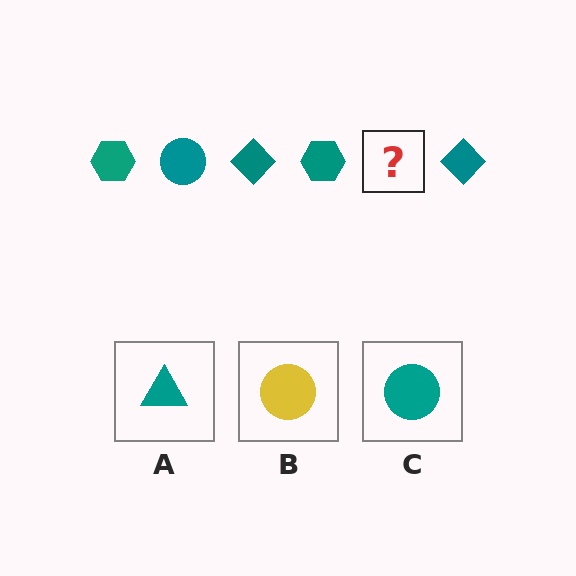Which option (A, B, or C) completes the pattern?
C.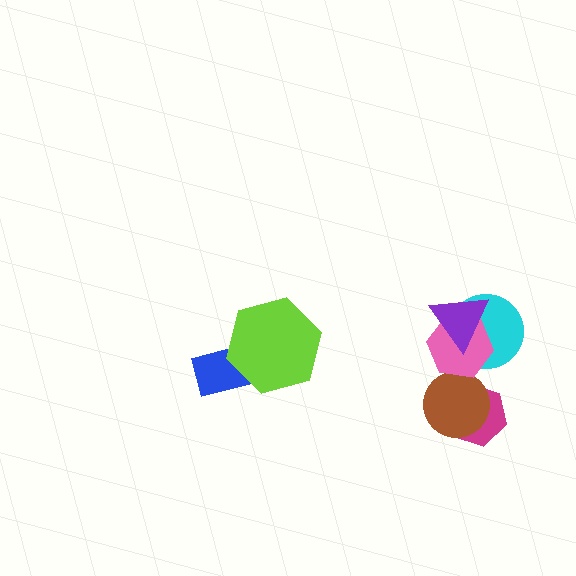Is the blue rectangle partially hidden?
Yes, it is partially covered by another shape.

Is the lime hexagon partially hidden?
No, no other shape covers it.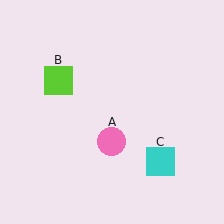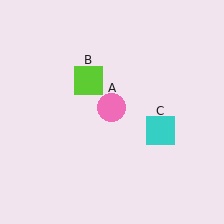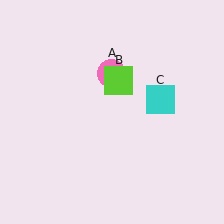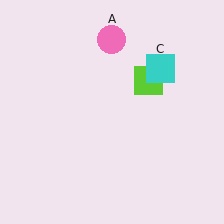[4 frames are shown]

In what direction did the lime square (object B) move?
The lime square (object B) moved right.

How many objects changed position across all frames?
3 objects changed position: pink circle (object A), lime square (object B), cyan square (object C).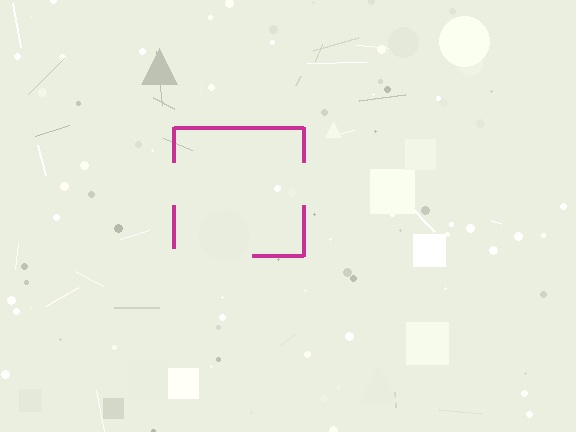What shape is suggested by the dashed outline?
The dashed outline suggests a square.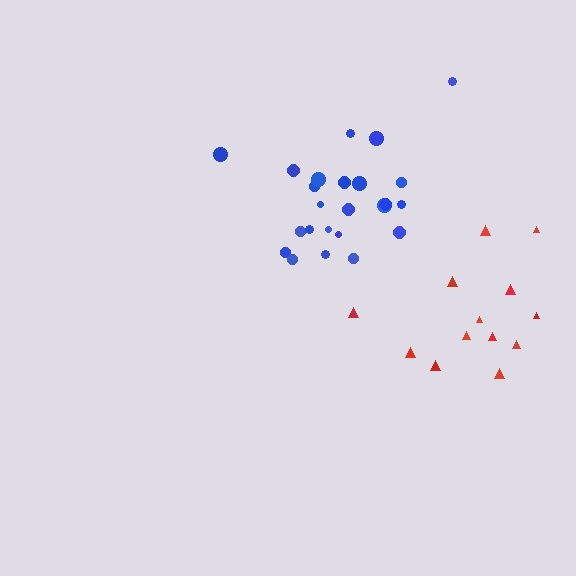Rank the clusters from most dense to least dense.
blue, red.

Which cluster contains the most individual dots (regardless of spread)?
Blue (25).